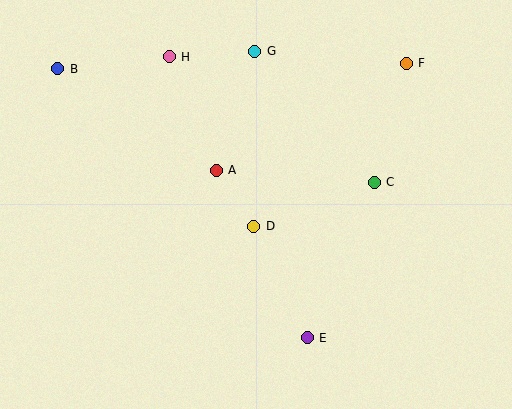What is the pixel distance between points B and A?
The distance between B and A is 188 pixels.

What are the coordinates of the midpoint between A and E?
The midpoint between A and E is at (262, 254).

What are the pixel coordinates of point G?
Point G is at (255, 51).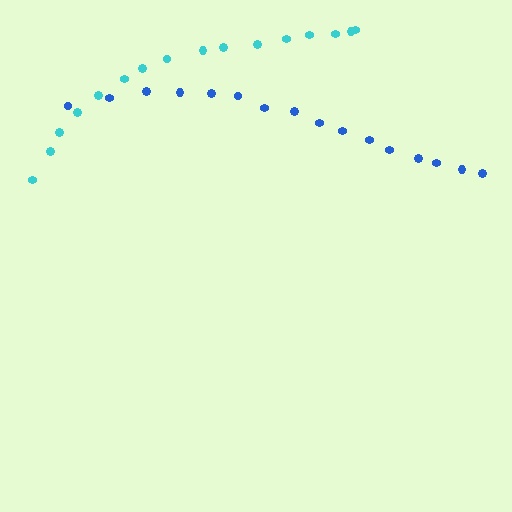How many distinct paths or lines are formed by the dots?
There are 2 distinct paths.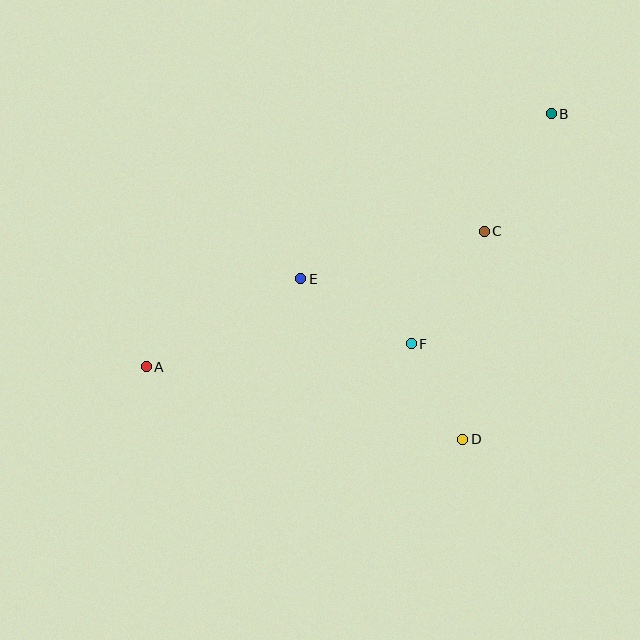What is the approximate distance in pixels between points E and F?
The distance between E and F is approximately 128 pixels.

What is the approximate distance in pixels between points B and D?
The distance between B and D is approximately 337 pixels.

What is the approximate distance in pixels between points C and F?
The distance between C and F is approximately 134 pixels.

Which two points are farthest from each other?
Points A and B are farthest from each other.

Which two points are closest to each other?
Points D and F are closest to each other.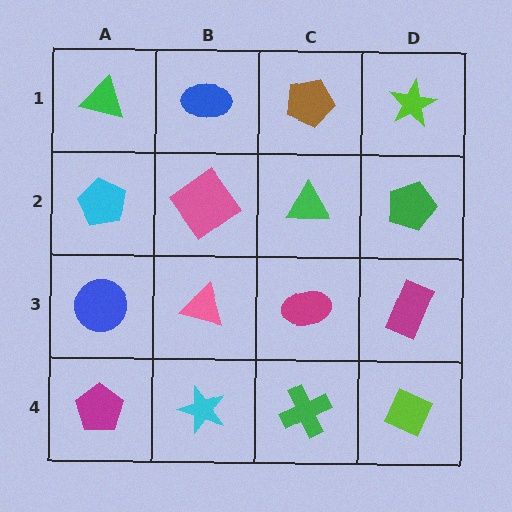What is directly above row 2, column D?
A lime star.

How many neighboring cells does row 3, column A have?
3.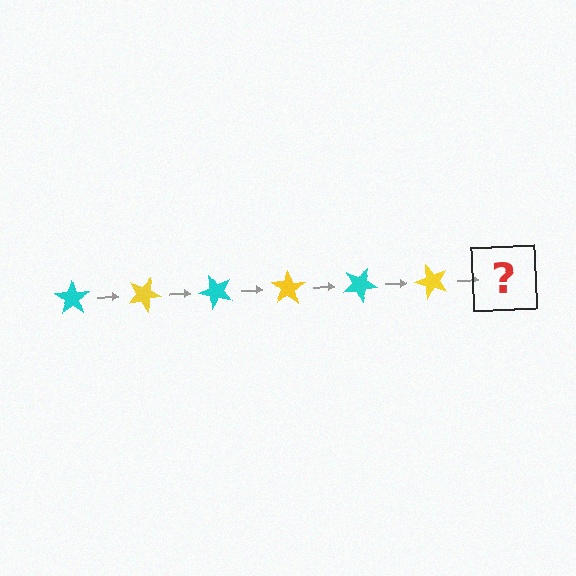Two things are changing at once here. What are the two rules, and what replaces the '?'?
The two rules are that it rotates 25 degrees each step and the color cycles through cyan and yellow. The '?' should be a cyan star, rotated 150 degrees from the start.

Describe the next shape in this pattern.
It should be a cyan star, rotated 150 degrees from the start.